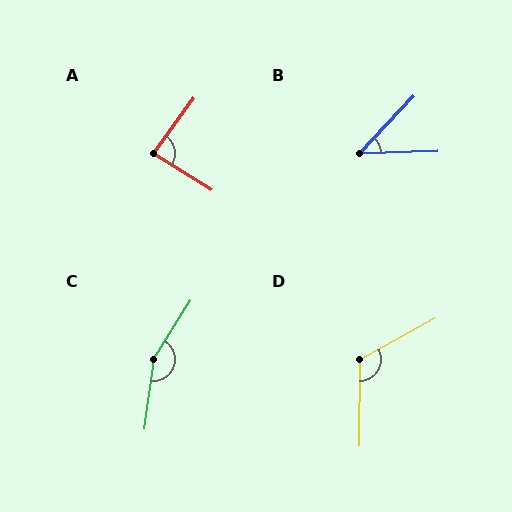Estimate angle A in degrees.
Approximately 86 degrees.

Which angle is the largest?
C, at approximately 156 degrees.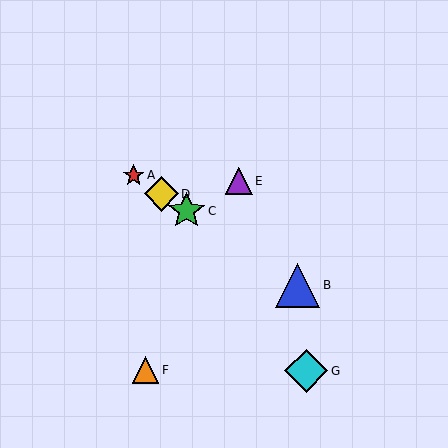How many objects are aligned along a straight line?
4 objects (A, B, C, D) are aligned along a straight line.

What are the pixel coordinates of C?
Object C is at (186, 211).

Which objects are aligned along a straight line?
Objects A, B, C, D are aligned along a straight line.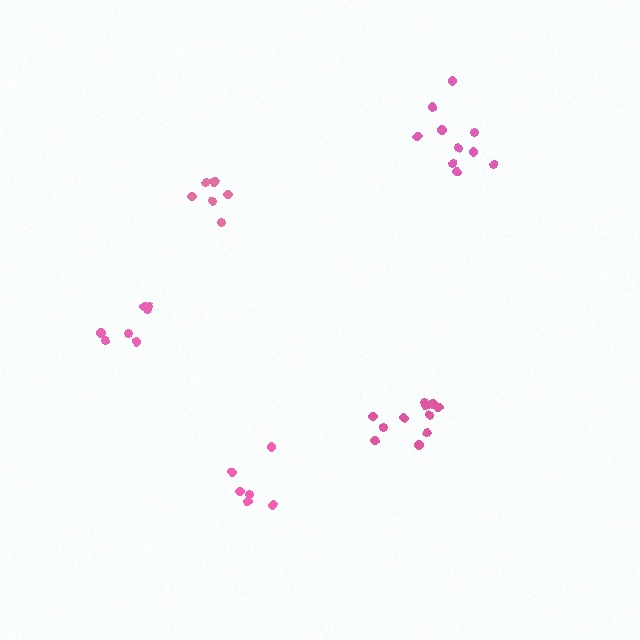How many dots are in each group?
Group 1: 7 dots, Group 2: 11 dots, Group 3: 6 dots, Group 4: 10 dots, Group 5: 6 dots (40 total).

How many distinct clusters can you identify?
There are 5 distinct clusters.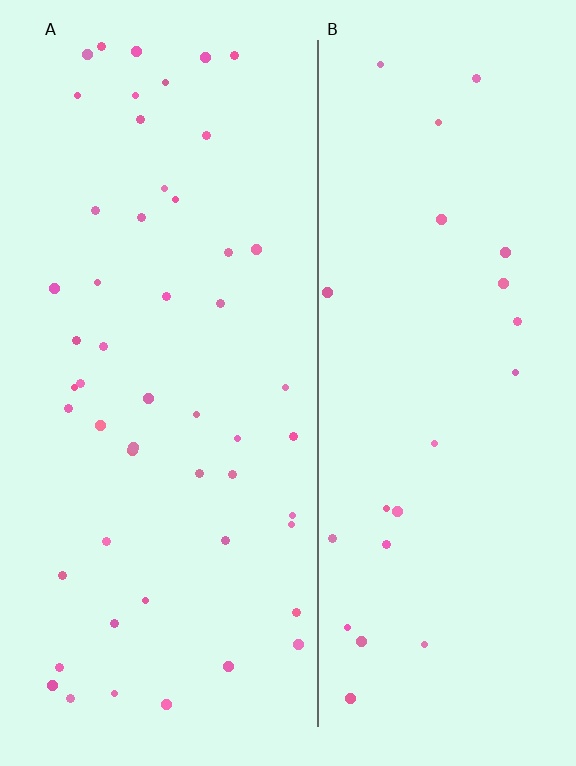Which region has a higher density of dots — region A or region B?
A (the left).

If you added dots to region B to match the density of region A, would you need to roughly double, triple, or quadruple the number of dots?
Approximately double.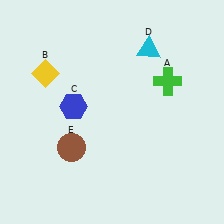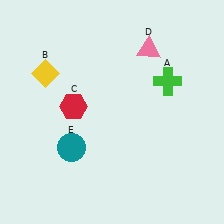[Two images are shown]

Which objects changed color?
C changed from blue to red. D changed from cyan to pink. E changed from brown to teal.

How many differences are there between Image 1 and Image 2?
There are 3 differences between the two images.